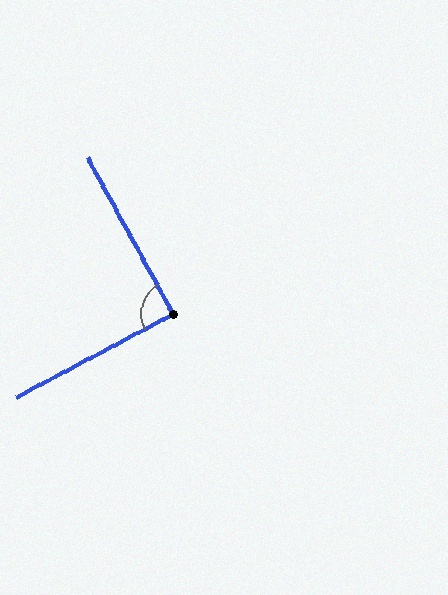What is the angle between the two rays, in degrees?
Approximately 89 degrees.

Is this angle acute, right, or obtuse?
It is approximately a right angle.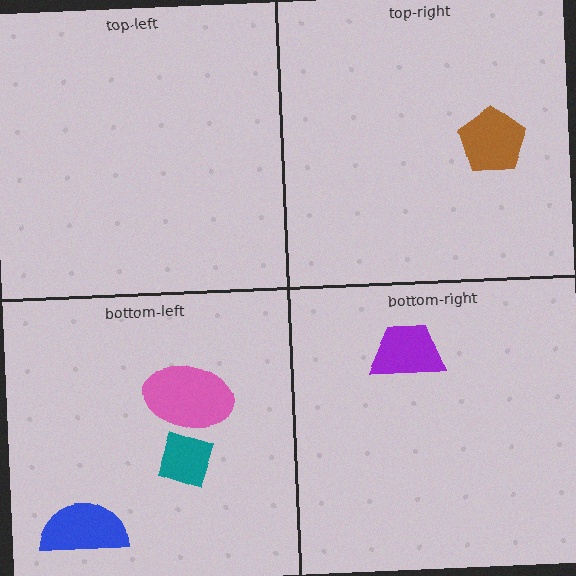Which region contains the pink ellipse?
The bottom-left region.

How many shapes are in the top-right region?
1.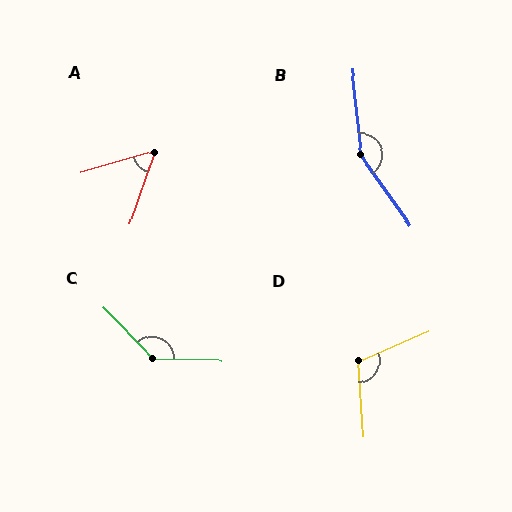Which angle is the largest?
B, at approximately 151 degrees.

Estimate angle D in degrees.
Approximately 109 degrees.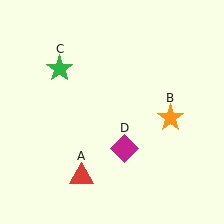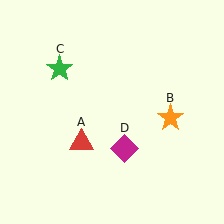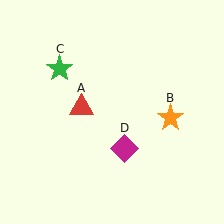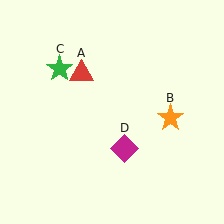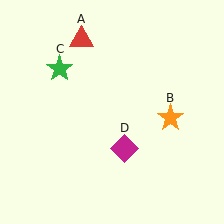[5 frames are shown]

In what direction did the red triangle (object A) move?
The red triangle (object A) moved up.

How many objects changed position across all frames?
1 object changed position: red triangle (object A).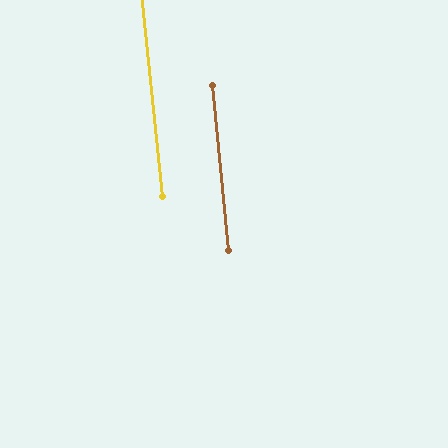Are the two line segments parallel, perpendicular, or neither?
Parallel — their directions differ by only 0.3°.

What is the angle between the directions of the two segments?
Approximately 0 degrees.